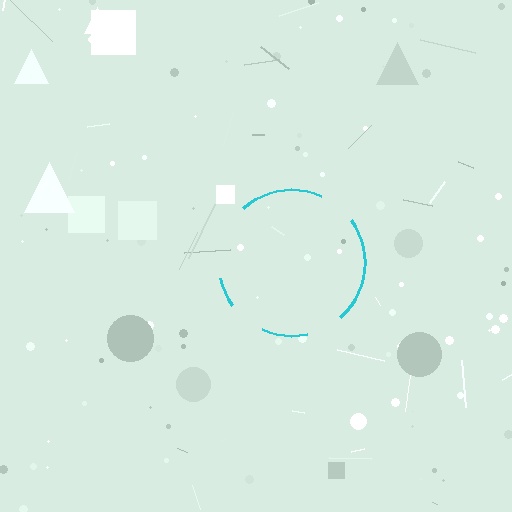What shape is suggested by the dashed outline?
The dashed outline suggests a circle.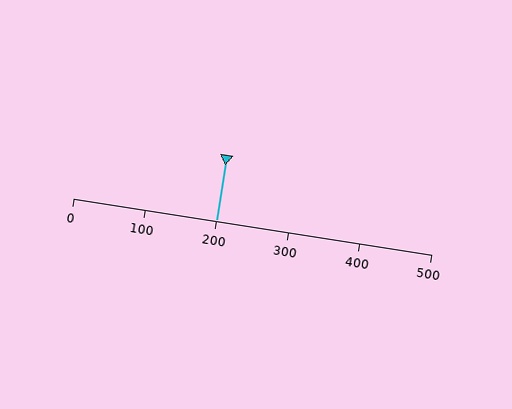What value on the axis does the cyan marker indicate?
The marker indicates approximately 200.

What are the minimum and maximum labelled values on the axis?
The axis runs from 0 to 500.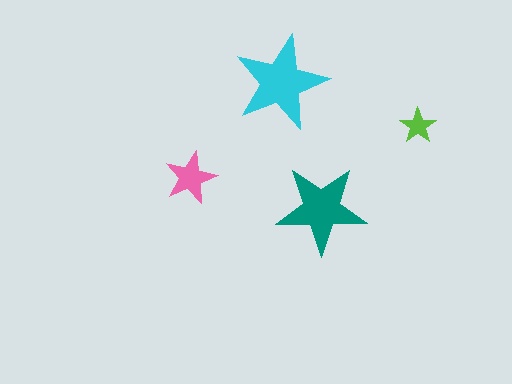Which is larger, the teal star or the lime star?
The teal one.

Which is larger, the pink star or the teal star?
The teal one.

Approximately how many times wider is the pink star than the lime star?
About 1.5 times wider.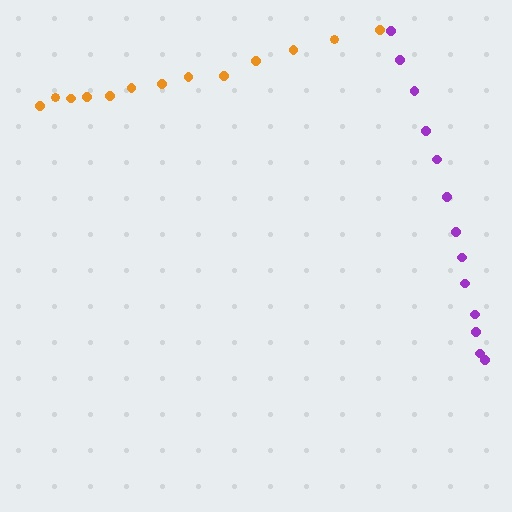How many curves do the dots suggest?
There are 2 distinct paths.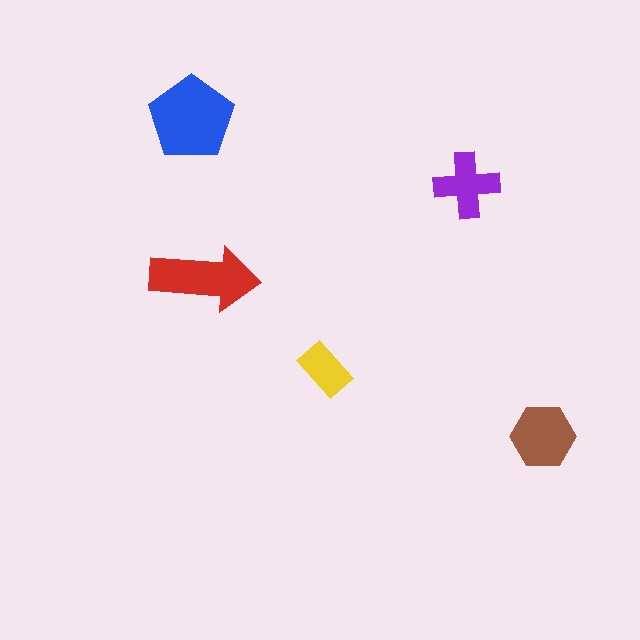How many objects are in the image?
There are 5 objects in the image.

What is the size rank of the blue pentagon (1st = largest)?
1st.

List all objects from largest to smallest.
The blue pentagon, the red arrow, the brown hexagon, the purple cross, the yellow rectangle.